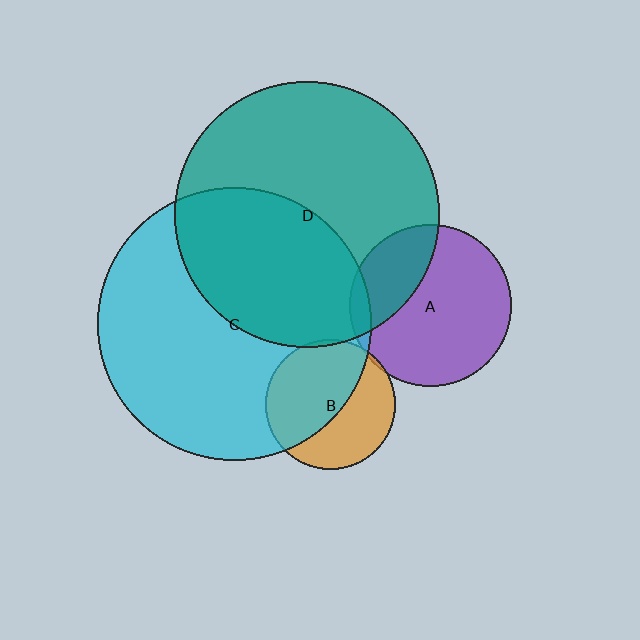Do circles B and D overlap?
Yes.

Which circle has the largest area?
Circle C (cyan).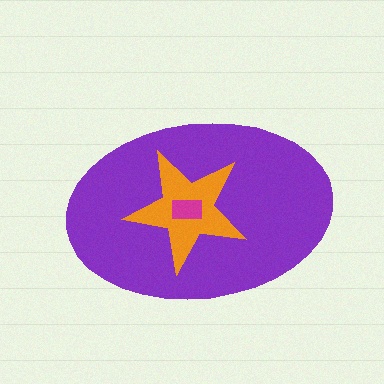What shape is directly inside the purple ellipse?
The orange star.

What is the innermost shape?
The magenta rectangle.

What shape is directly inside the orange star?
The magenta rectangle.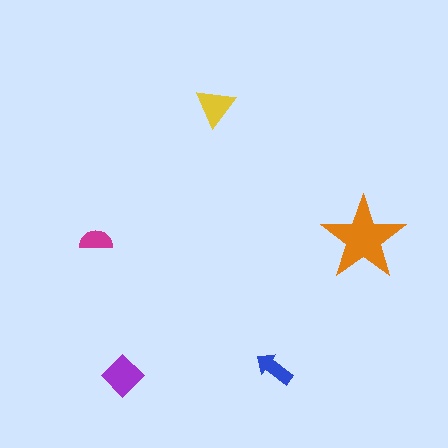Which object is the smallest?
The magenta semicircle.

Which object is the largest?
The orange star.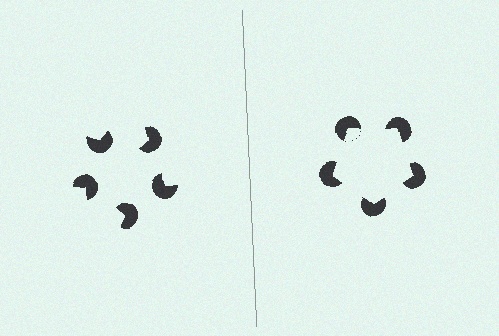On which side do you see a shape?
An illusory pentagon appears on the right side. On the left side the wedge cuts are rotated, so no coherent shape forms.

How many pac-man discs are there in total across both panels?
10 — 5 on each side.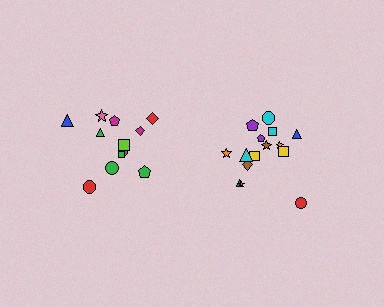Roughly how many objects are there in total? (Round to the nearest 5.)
Roughly 25 objects in total.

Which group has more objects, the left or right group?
The right group.